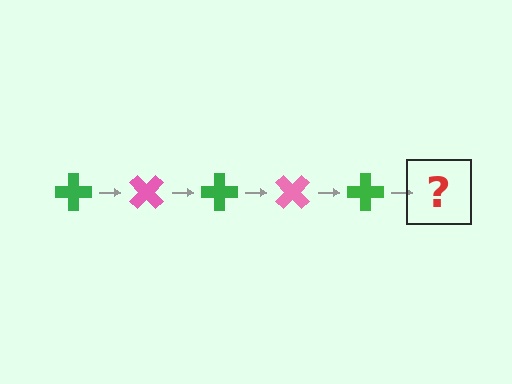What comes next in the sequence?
The next element should be a pink cross, rotated 225 degrees from the start.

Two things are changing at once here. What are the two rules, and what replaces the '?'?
The two rules are that it rotates 45 degrees each step and the color cycles through green and pink. The '?' should be a pink cross, rotated 225 degrees from the start.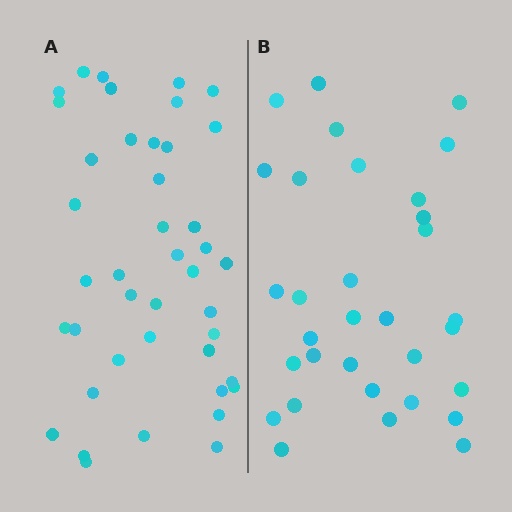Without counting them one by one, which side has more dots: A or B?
Region A (the left region) has more dots.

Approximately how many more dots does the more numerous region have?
Region A has roughly 10 or so more dots than region B.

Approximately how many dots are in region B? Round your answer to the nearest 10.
About 30 dots. (The exact count is 32, which rounds to 30.)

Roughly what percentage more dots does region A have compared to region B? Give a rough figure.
About 30% more.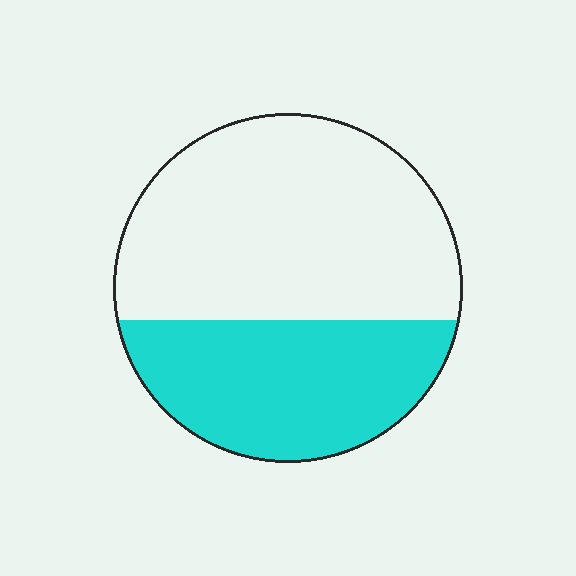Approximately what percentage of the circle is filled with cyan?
Approximately 40%.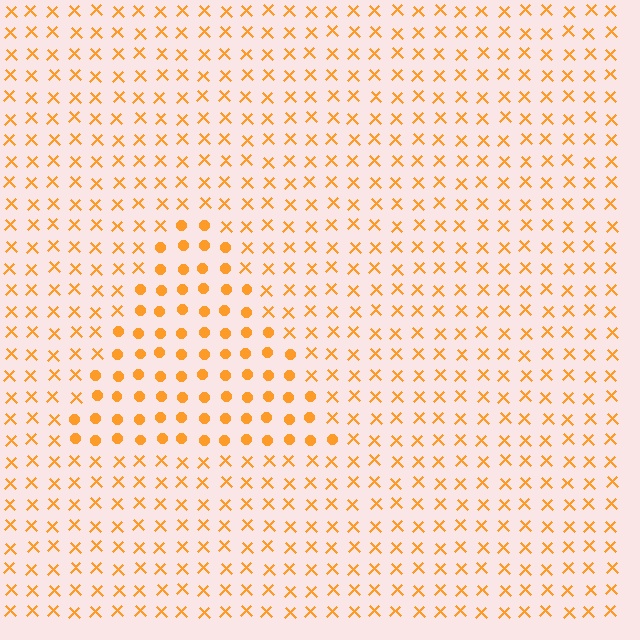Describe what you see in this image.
The image is filled with small orange elements arranged in a uniform grid. A triangle-shaped region contains circles, while the surrounding area contains X marks. The boundary is defined purely by the change in element shape.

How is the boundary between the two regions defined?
The boundary is defined by a change in element shape: circles inside vs. X marks outside. All elements share the same color and spacing.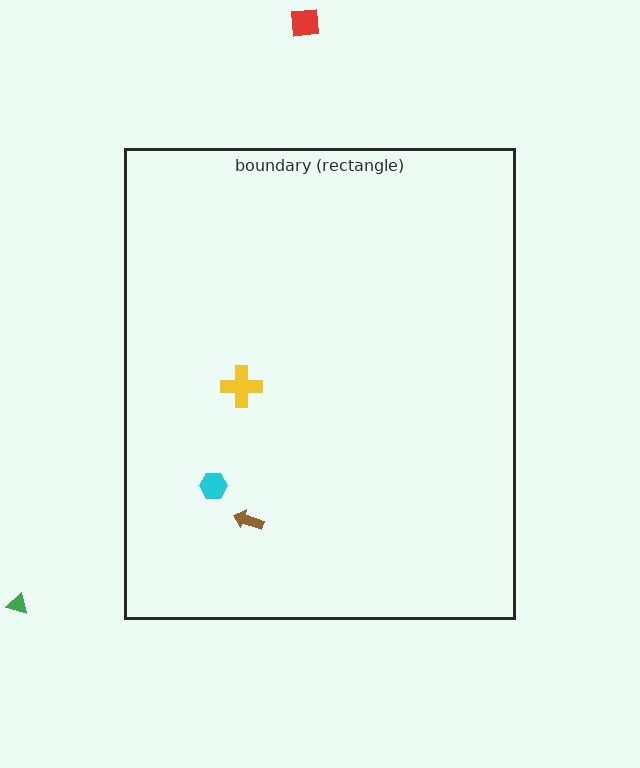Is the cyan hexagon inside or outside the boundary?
Inside.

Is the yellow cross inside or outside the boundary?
Inside.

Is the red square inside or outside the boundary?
Outside.